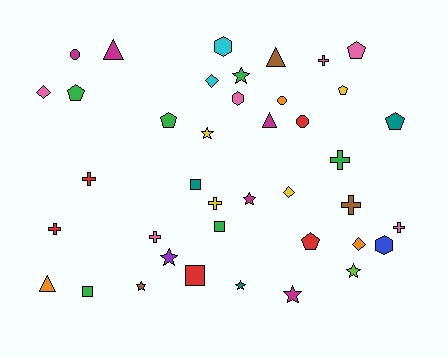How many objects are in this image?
There are 40 objects.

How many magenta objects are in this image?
There are 5 magenta objects.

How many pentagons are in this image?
There are 6 pentagons.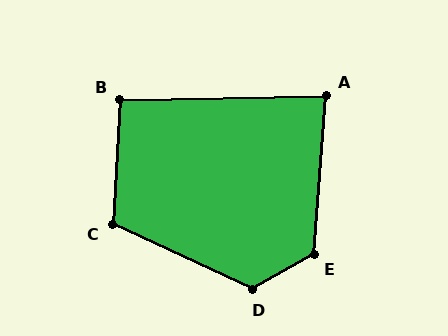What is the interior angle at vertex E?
Approximately 124 degrees (obtuse).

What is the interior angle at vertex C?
Approximately 112 degrees (obtuse).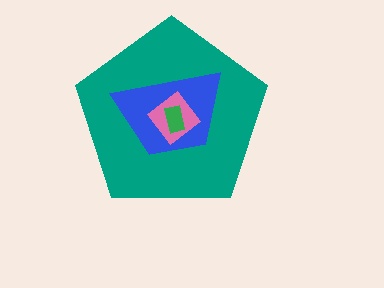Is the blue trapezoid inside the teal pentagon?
Yes.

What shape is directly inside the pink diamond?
The green rectangle.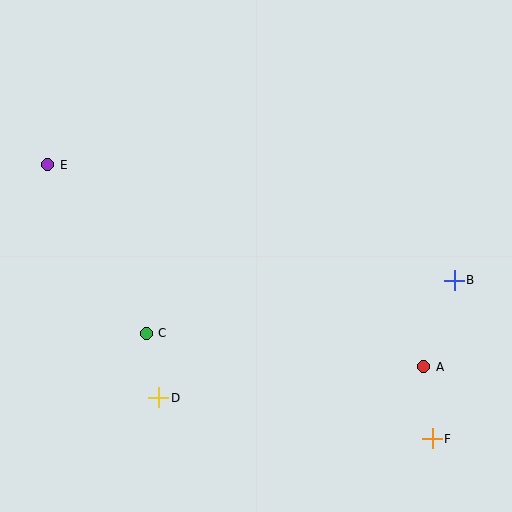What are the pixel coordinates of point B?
Point B is at (454, 280).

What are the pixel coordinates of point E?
Point E is at (48, 165).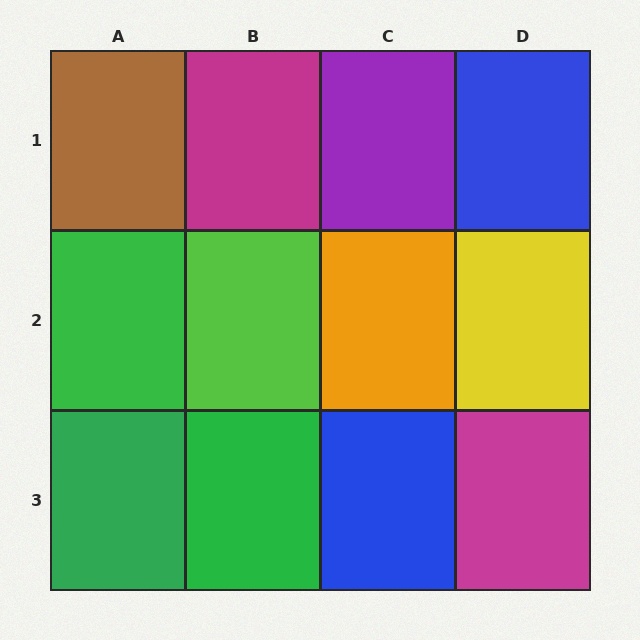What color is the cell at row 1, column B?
Magenta.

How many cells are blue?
2 cells are blue.